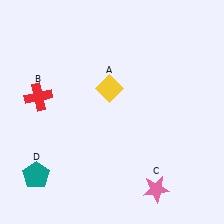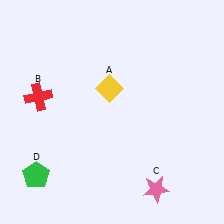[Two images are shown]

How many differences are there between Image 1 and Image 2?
There is 1 difference between the two images.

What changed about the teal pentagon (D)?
In Image 1, D is teal. In Image 2, it changed to green.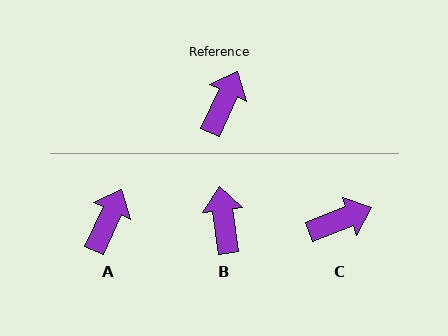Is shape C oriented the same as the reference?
No, it is off by about 44 degrees.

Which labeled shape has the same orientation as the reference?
A.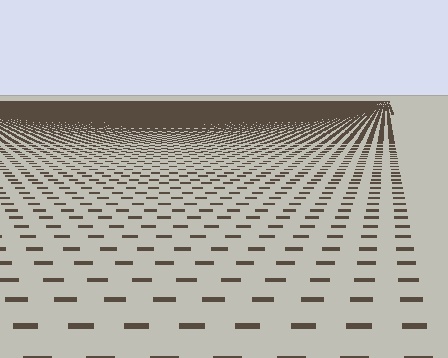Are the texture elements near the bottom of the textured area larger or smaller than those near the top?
Larger. Near the bottom, elements are closer to the viewer and appear at a bigger on-screen size.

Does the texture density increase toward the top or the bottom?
Density increases toward the top.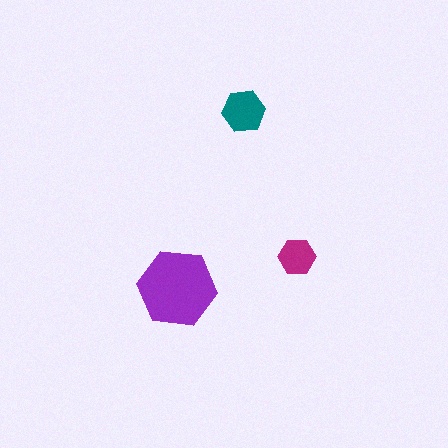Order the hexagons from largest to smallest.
the purple one, the teal one, the magenta one.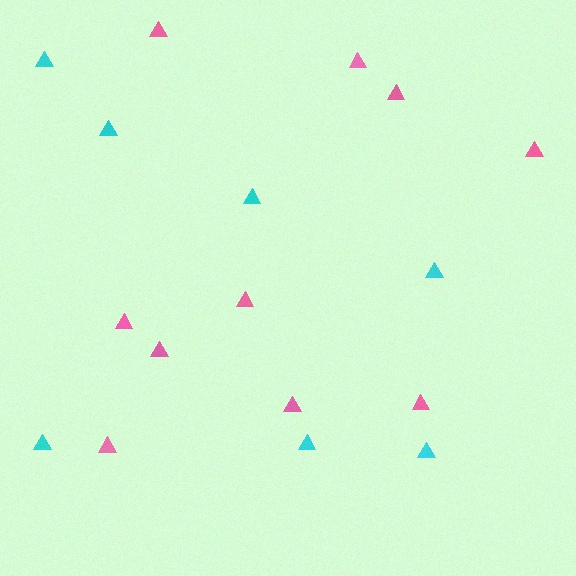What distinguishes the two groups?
There are 2 groups: one group of pink triangles (10) and one group of cyan triangles (7).